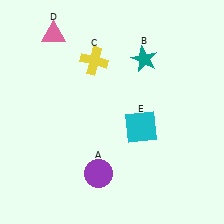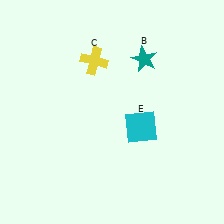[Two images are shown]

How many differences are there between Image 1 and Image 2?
There are 2 differences between the two images.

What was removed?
The pink triangle (D), the purple circle (A) were removed in Image 2.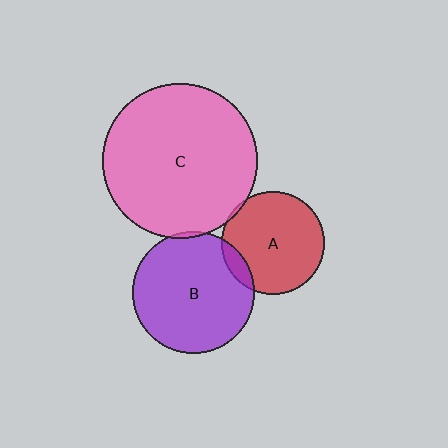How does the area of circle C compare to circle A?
Approximately 2.3 times.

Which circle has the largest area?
Circle C (pink).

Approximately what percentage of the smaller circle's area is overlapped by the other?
Approximately 5%.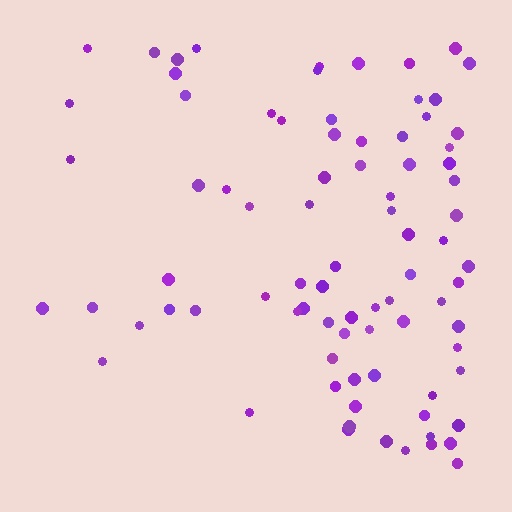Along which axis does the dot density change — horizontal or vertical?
Horizontal.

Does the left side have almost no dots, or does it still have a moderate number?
Still a moderate number, just noticeably fewer than the right.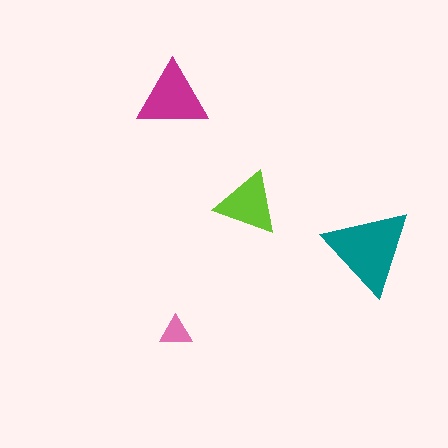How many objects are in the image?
There are 4 objects in the image.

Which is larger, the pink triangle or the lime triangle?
The lime one.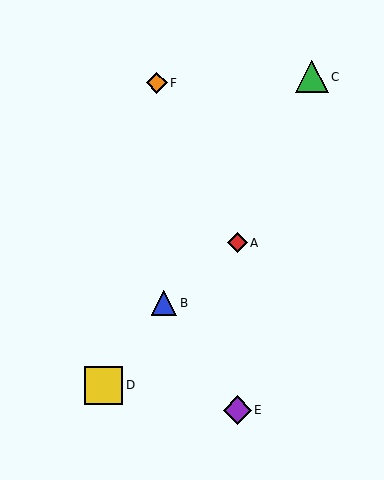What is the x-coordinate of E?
Object E is at x≈237.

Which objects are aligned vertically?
Objects A, E are aligned vertically.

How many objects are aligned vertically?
2 objects (A, E) are aligned vertically.